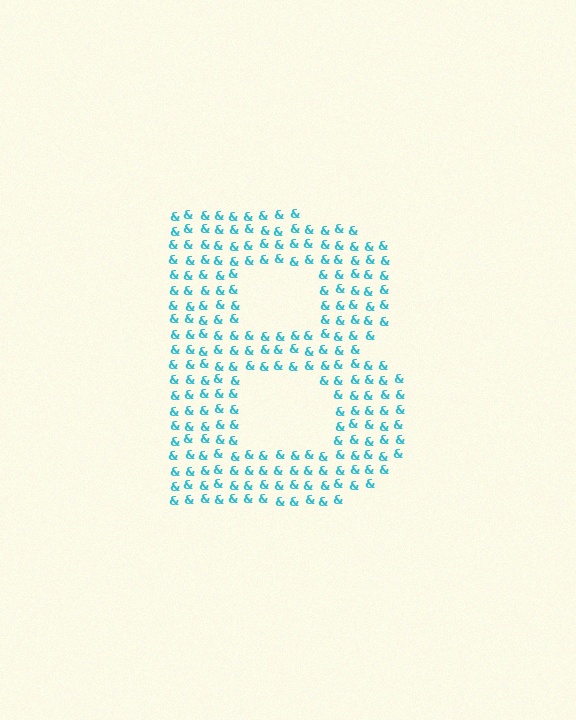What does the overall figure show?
The overall figure shows the letter B.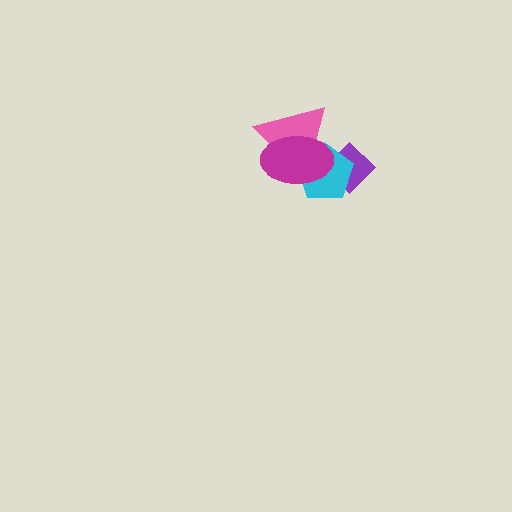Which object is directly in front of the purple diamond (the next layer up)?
The cyan pentagon is directly in front of the purple diamond.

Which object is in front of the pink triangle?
The magenta ellipse is in front of the pink triangle.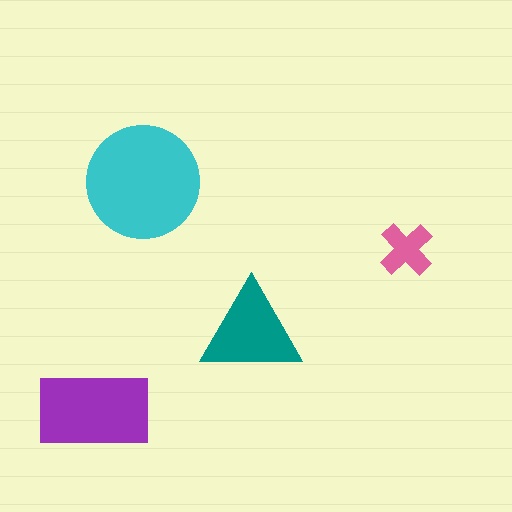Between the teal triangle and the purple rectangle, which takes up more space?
The purple rectangle.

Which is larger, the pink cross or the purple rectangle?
The purple rectangle.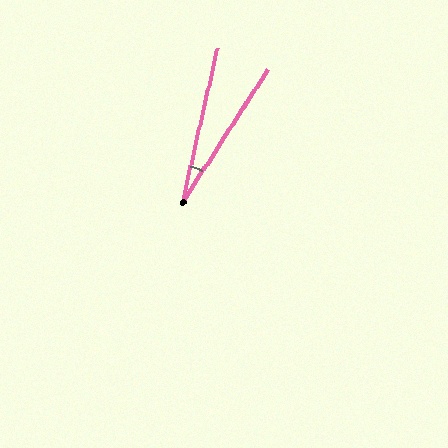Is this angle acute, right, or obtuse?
It is acute.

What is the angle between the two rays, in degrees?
Approximately 20 degrees.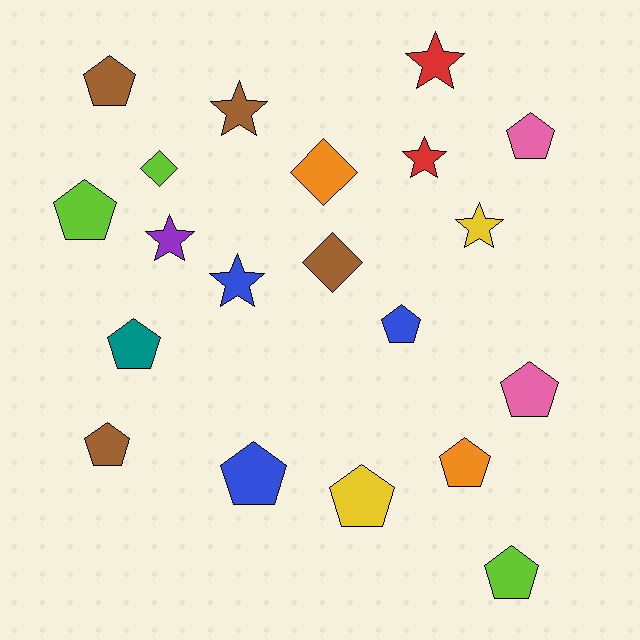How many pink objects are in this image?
There are 2 pink objects.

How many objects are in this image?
There are 20 objects.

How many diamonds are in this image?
There are 3 diamonds.